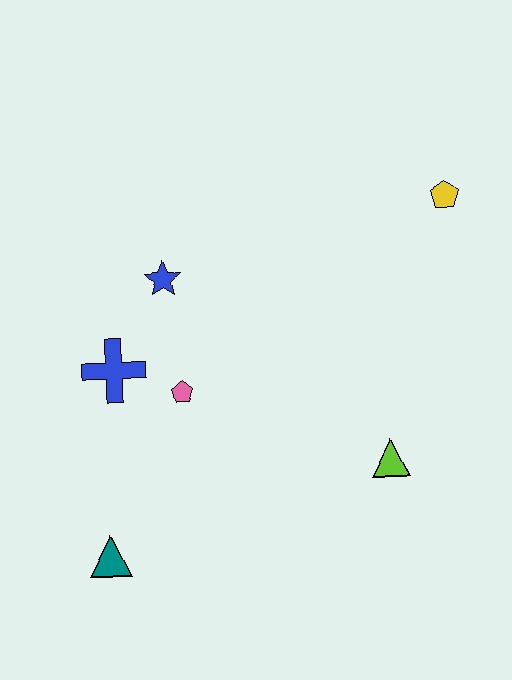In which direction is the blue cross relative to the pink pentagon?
The blue cross is to the left of the pink pentagon.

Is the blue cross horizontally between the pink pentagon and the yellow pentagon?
No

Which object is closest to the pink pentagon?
The blue cross is closest to the pink pentagon.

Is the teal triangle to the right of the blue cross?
No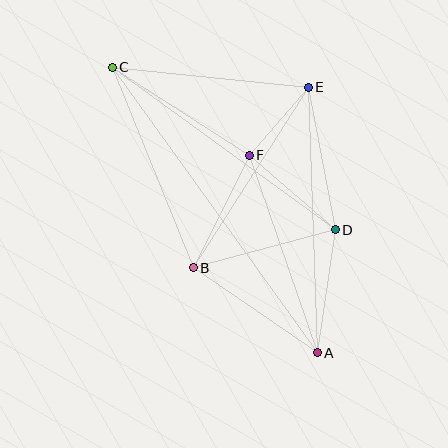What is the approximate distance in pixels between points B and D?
The distance between B and D is approximately 147 pixels.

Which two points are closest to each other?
Points E and F are closest to each other.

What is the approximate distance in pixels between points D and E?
The distance between D and E is approximately 145 pixels.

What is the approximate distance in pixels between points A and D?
The distance between A and D is approximately 125 pixels.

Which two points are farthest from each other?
Points A and C are farthest from each other.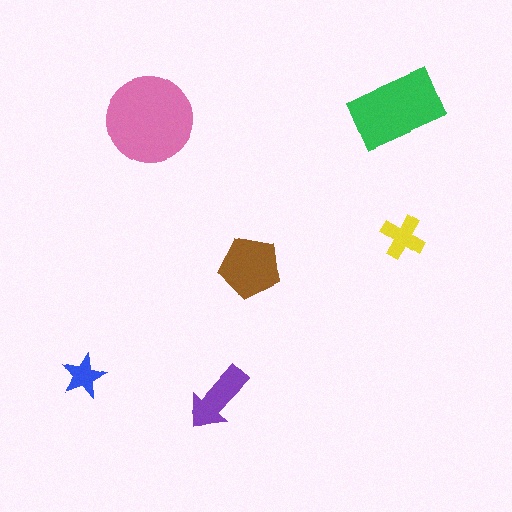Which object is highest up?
The green rectangle is topmost.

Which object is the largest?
The pink circle.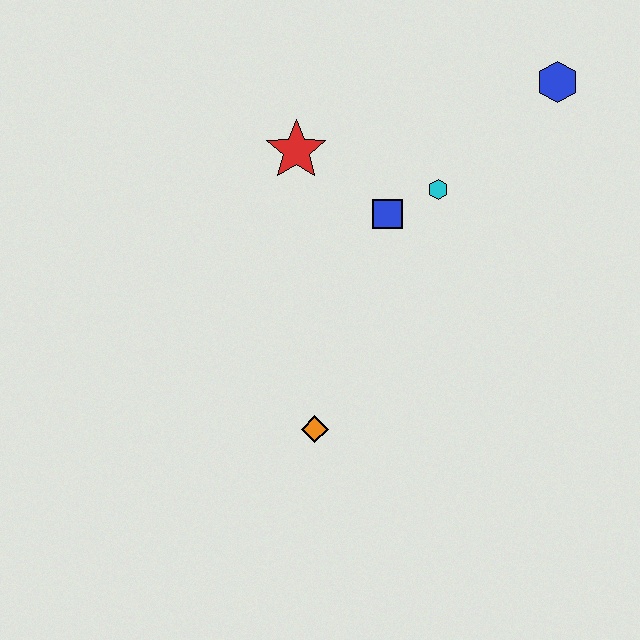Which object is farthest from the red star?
The orange diamond is farthest from the red star.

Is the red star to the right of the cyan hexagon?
No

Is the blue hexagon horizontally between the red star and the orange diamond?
No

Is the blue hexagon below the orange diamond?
No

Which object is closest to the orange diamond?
The blue square is closest to the orange diamond.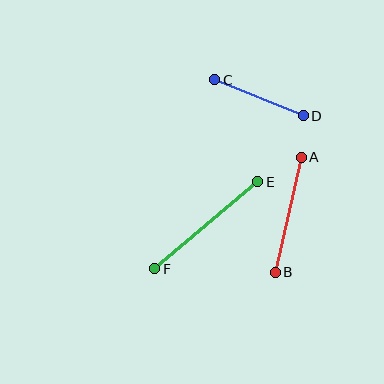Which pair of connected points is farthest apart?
Points E and F are farthest apart.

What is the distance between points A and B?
The distance is approximately 118 pixels.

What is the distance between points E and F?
The distance is approximately 135 pixels.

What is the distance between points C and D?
The distance is approximately 95 pixels.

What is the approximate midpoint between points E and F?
The midpoint is at approximately (206, 225) pixels.